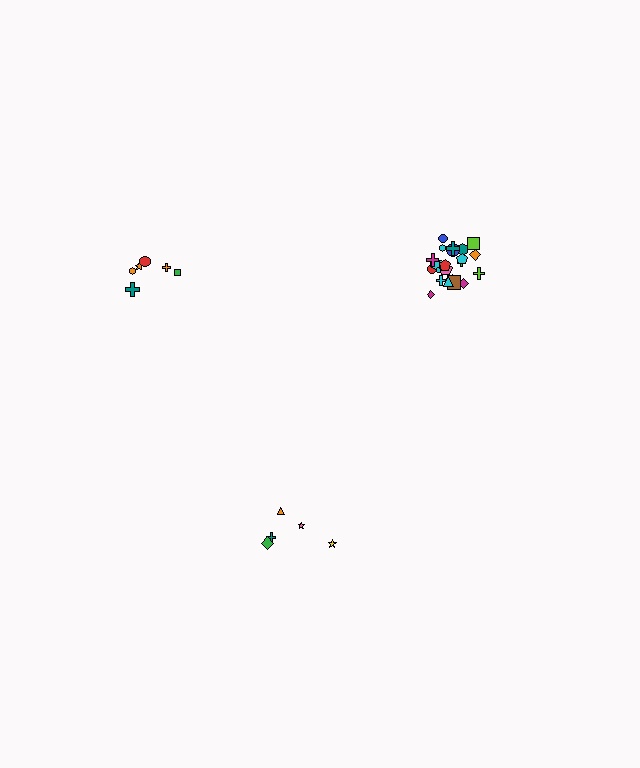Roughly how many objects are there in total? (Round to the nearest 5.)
Roughly 35 objects in total.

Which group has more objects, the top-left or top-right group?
The top-right group.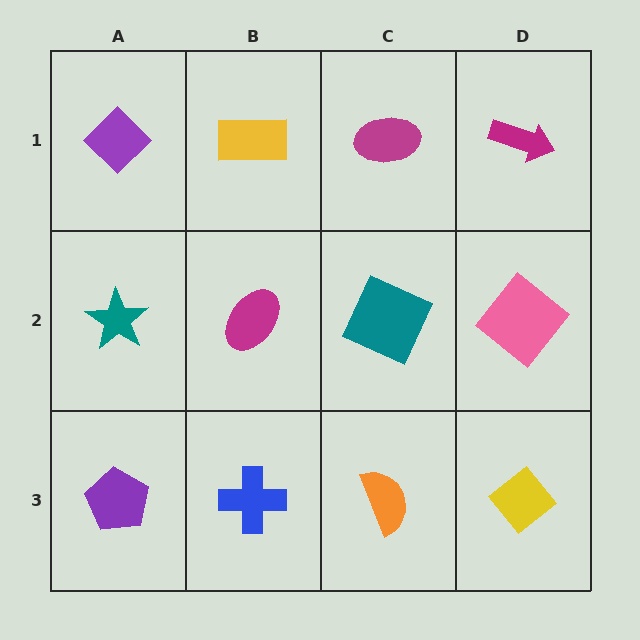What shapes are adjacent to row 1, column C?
A teal square (row 2, column C), a yellow rectangle (row 1, column B), a magenta arrow (row 1, column D).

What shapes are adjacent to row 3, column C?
A teal square (row 2, column C), a blue cross (row 3, column B), a yellow diamond (row 3, column D).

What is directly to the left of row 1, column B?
A purple diamond.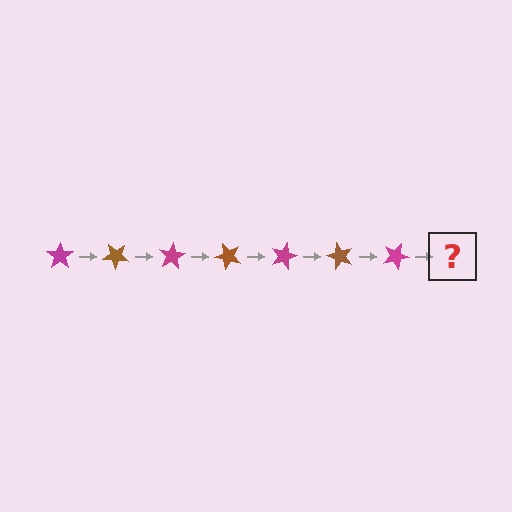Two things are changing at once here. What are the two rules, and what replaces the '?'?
The two rules are that it rotates 40 degrees each step and the color cycles through magenta and brown. The '?' should be a brown star, rotated 280 degrees from the start.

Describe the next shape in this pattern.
It should be a brown star, rotated 280 degrees from the start.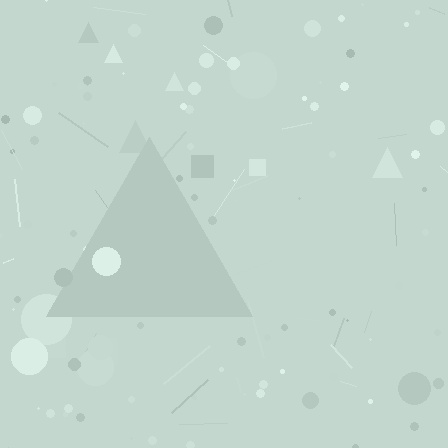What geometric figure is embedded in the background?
A triangle is embedded in the background.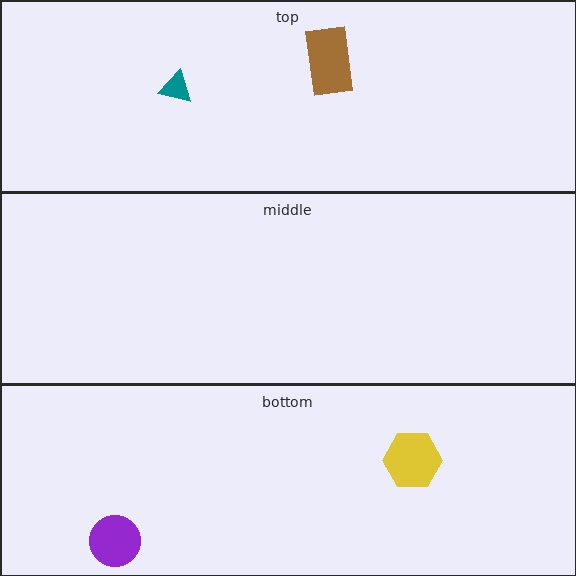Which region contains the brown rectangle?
The top region.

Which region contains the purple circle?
The bottom region.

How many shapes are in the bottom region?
2.